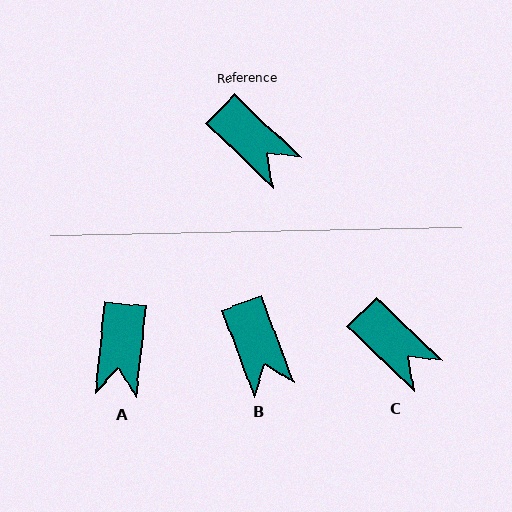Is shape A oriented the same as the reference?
No, it is off by about 52 degrees.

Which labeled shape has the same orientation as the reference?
C.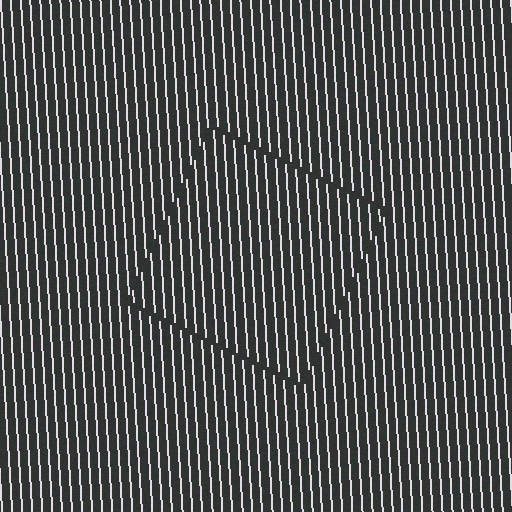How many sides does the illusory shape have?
4 sides — the line-ends trace a square.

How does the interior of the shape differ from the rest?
The interior of the shape contains the same grating, shifted by half a period — the contour is defined by the phase discontinuity where line-ends from the inner and outer gratings abut.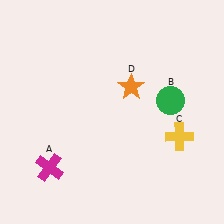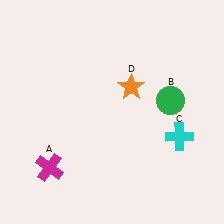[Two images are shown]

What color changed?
The cross (C) changed from yellow in Image 1 to cyan in Image 2.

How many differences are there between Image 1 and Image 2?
There is 1 difference between the two images.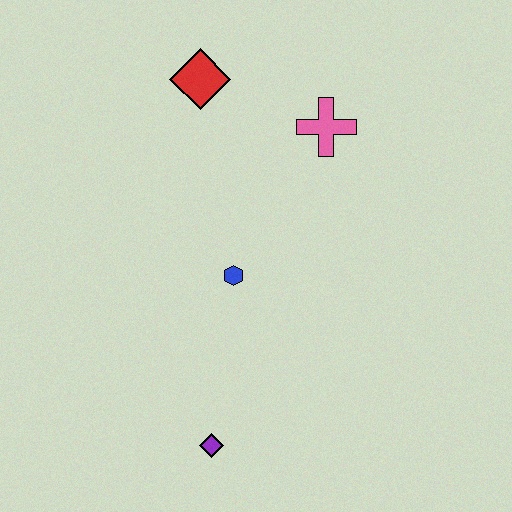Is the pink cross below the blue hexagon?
No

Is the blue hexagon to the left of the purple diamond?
No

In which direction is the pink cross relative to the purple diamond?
The pink cross is above the purple diamond.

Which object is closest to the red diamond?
The pink cross is closest to the red diamond.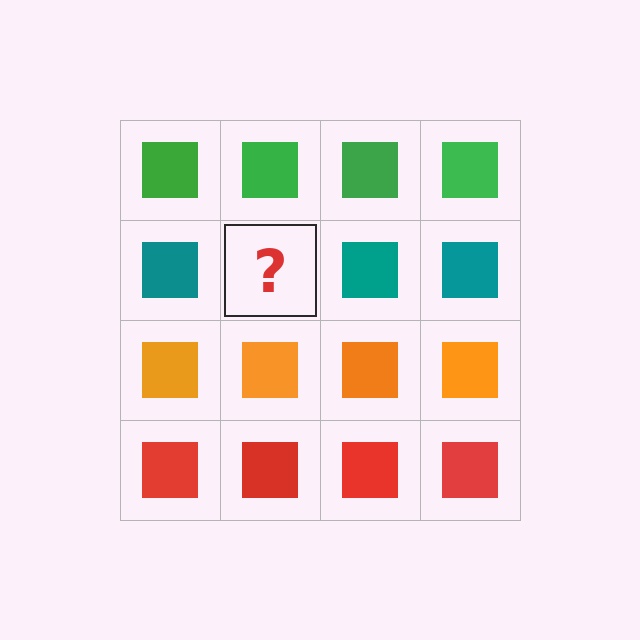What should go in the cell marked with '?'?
The missing cell should contain a teal square.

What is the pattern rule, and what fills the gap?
The rule is that each row has a consistent color. The gap should be filled with a teal square.